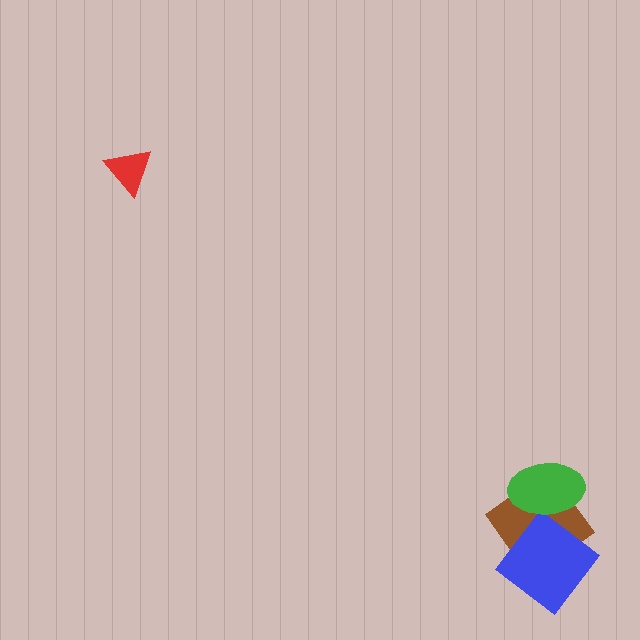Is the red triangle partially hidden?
No, no other shape covers it.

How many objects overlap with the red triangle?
0 objects overlap with the red triangle.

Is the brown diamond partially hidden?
Yes, it is partially covered by another shape.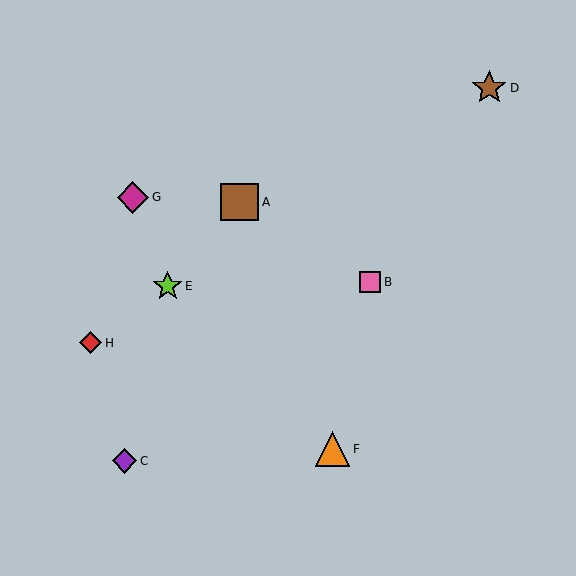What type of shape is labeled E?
Shape E is a lime star.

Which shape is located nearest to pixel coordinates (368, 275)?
The pink square (labeled B) at (370, 282) is nearest to that location.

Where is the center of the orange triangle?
The center of the orange triangle is at (332, 449).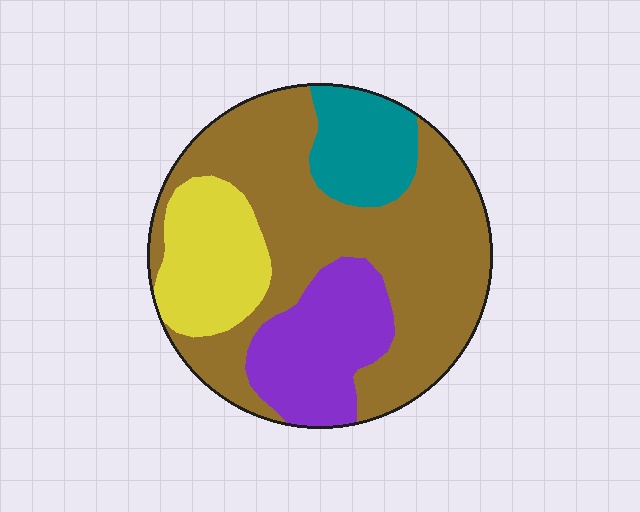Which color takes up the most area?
Brown, at roughly 55%.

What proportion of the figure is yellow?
Yellow takes up less than a sixth of the figure.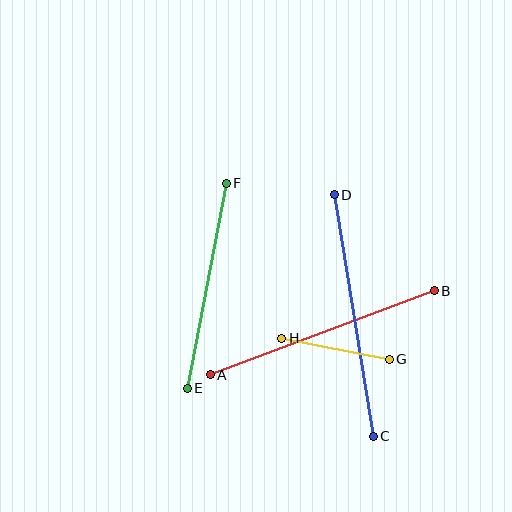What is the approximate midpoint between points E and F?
The midpoint is at approximately (207, 286) pixels.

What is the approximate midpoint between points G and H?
The midpoint is at approximately (335, 349) pixels.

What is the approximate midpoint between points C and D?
The midpoint is at approximately (354, 316) pixels.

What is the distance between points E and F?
The distance is approximately 208 pixels.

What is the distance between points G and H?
The distance is approximately 110 pixels.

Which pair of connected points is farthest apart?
Points C and D are farthest apart.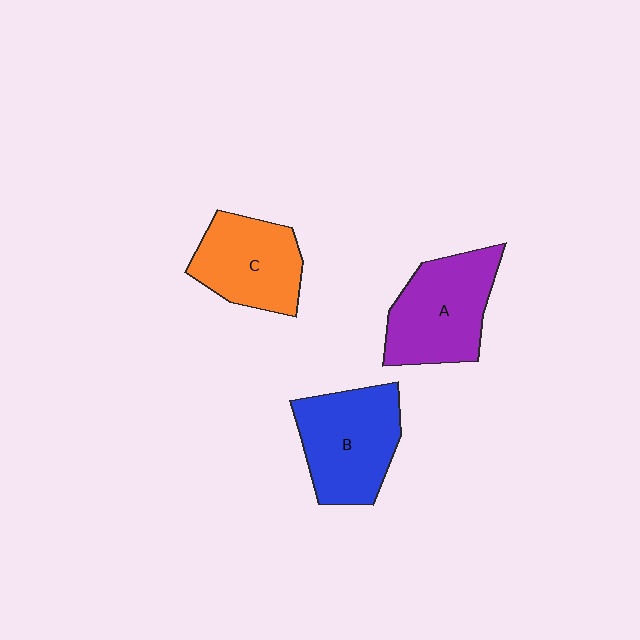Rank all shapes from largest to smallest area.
From largest to smallest: B (blue), A (purple), C (orange).